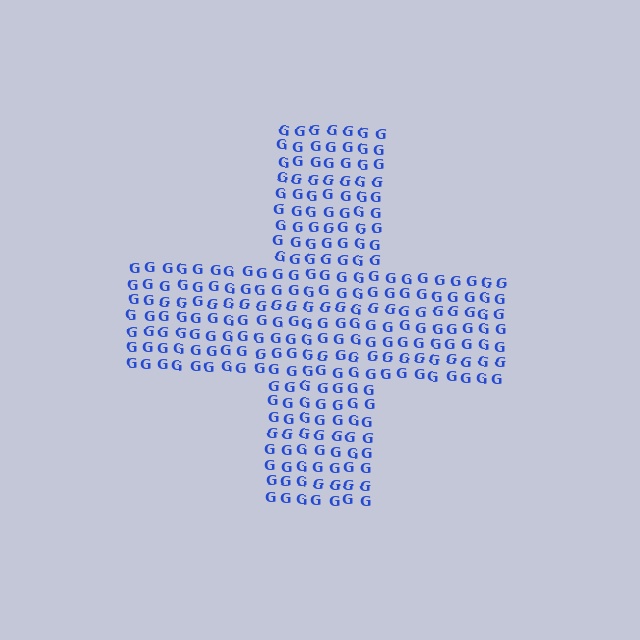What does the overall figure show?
The overall figure shows a cross.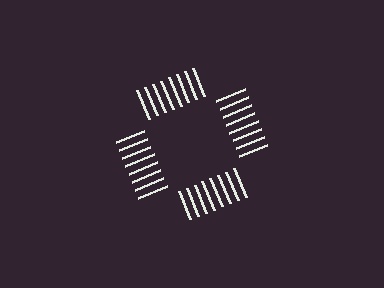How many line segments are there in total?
32 — 8 along each of the 4 edges.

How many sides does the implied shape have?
4 sides — the line-ends trace a square.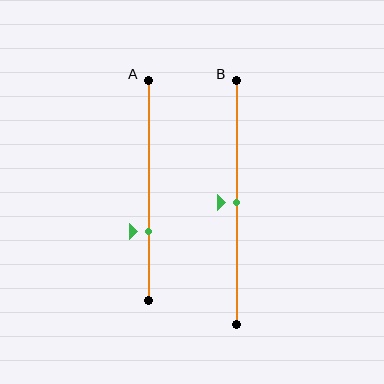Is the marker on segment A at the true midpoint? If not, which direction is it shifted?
No, the marker on segment A is shifted downward by about 19% of the segment length.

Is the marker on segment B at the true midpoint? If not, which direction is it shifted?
Yes, the marker on segment B is at the true midpoint.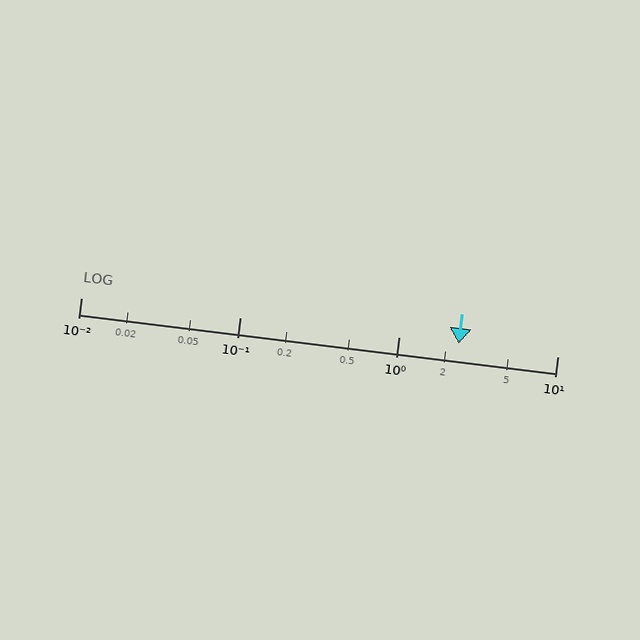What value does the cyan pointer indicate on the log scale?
The pointer indicates approximately 2.4.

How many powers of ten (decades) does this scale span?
The scale spans 3 decades, from 0.01 to 10.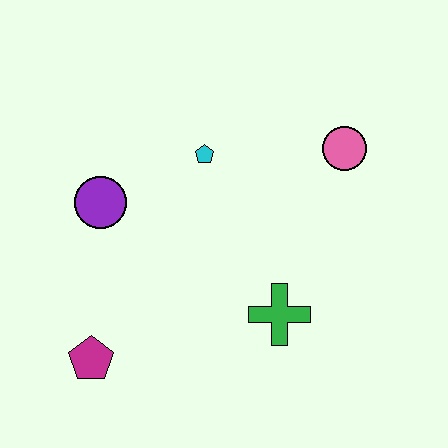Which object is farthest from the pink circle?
The magenta pentagon is farthest from the pink circle.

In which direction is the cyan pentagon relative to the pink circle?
The cyan pentagon is to the left of the pink circle.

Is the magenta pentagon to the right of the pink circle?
No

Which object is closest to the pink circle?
The cyan pentagon is closest to the pink circle.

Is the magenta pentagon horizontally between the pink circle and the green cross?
No